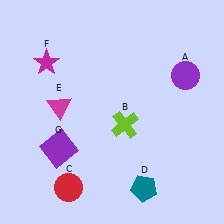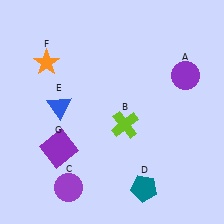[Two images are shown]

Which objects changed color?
C changed from red to purple. E changed from magenta to blue. F changed from magenta to orange.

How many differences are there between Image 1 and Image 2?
There are 3 differences between the two images.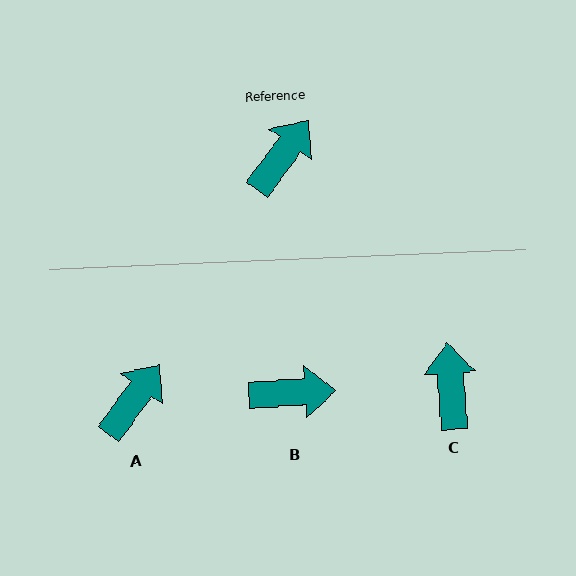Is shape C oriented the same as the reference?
No, it is off by about 41 degrees.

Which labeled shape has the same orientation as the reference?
A.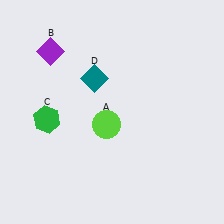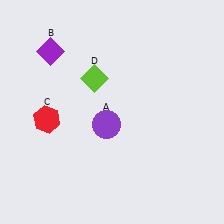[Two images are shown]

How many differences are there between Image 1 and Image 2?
There are 3 differences between the two images.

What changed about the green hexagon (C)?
In Image 1, C is green. In Image 2, it changed to red.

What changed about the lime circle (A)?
In Image 1, A is lime. In Image 2, it changed to purple.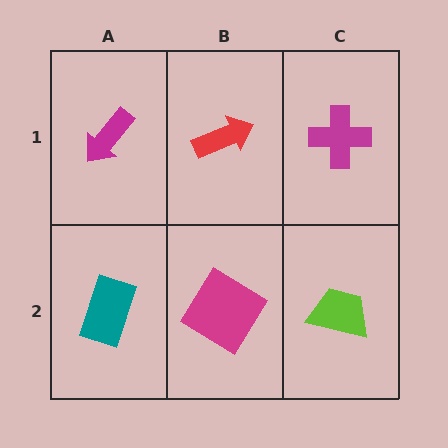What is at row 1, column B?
A red arrow.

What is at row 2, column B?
A magenta diamond.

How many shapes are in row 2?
3 shapes.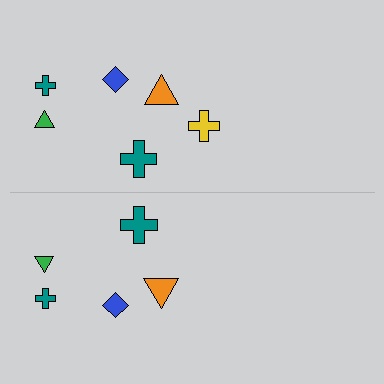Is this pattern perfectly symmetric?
No, the pattern is not perfectly symmetric. A yellow cross is missing from the bottom side.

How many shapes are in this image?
There are 11 shapes in this image.